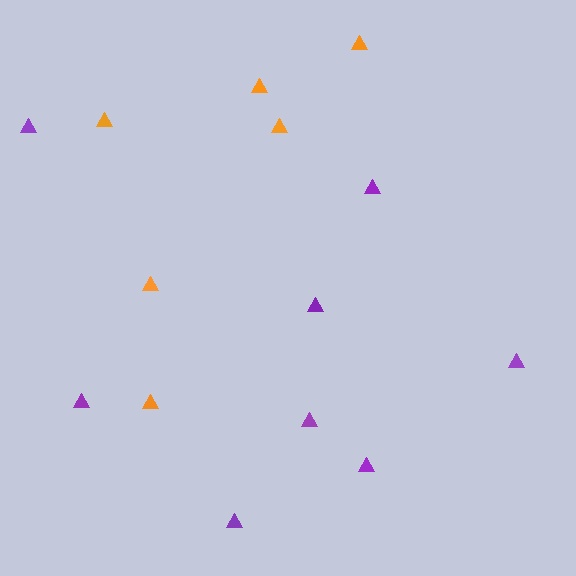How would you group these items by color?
There are 2 groups: one group of orange triangles (6) and one group of purple triangles (8).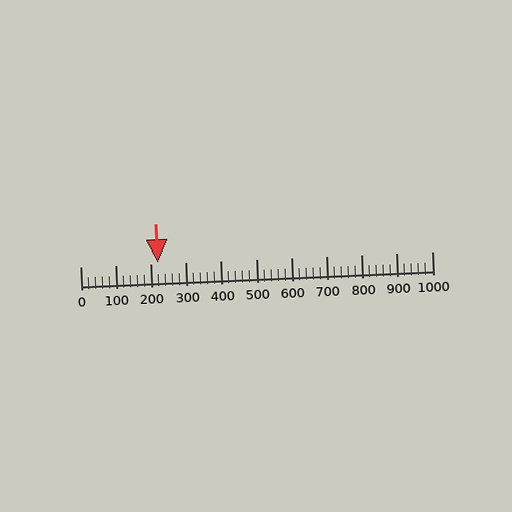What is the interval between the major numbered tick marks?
The major tick marks are spaced 100 units apart.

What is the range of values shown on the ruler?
The ruler shows values from 0 to 1000.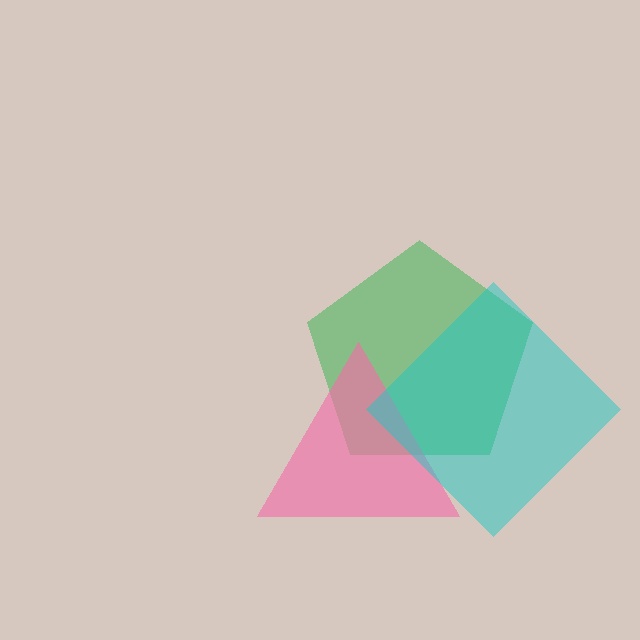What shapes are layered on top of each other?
The layered shapes are: a green pentagon, a pink triangle, a cyan diamond.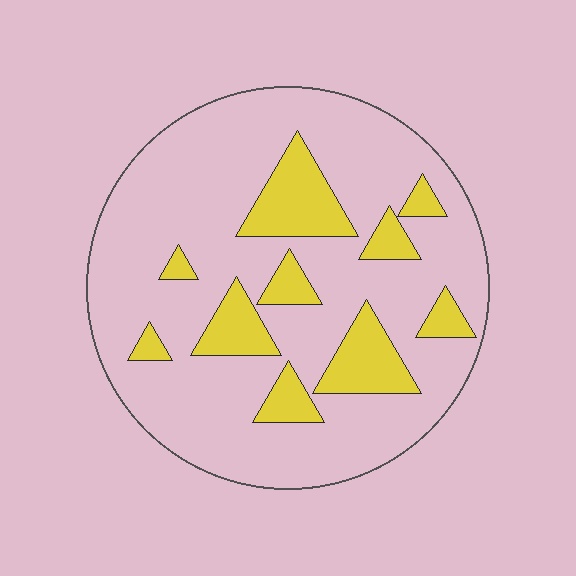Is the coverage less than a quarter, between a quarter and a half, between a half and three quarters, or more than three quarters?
Less than a quarter.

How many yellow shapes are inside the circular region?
10.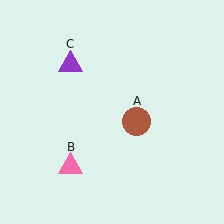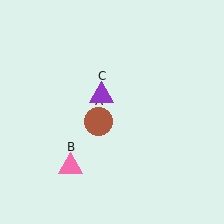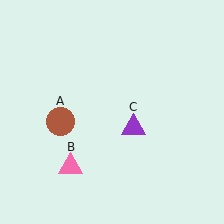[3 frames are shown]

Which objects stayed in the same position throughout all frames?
Pink triangle (object B) remained stationary.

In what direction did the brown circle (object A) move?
The brown circle (object A) moved left.